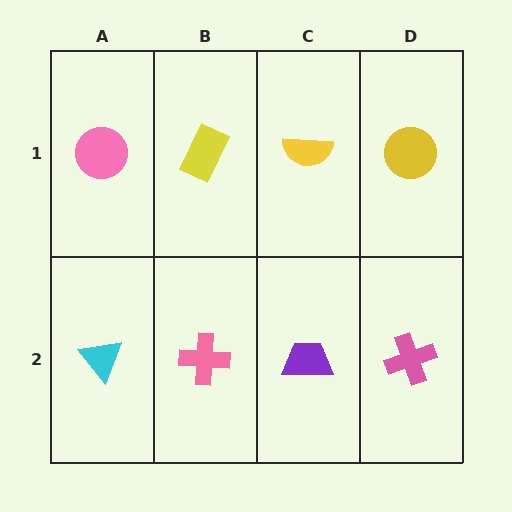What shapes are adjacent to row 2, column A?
A pink circle (row 1, column A), a pink cross (row 2, column B).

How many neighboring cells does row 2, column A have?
2.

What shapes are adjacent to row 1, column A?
A cyan triangle (row 2, column A), a yellow rectangle (row 1, column B).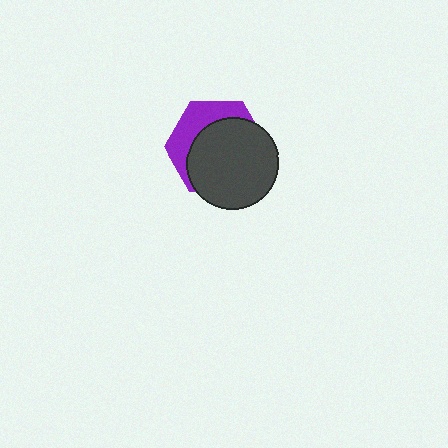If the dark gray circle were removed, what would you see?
You would see the complete purple hexagon.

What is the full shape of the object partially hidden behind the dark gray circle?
The partially hidden object is a purple hexagon.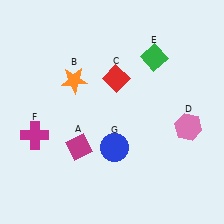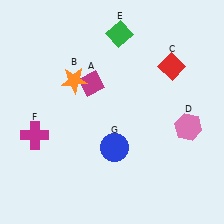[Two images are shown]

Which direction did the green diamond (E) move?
The green diamond (E) moved left.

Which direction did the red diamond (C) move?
The red diamond (C) moved right.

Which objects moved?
The objects that moved are: the magenta diamond (A), the red diamond (C), the green diamond (E).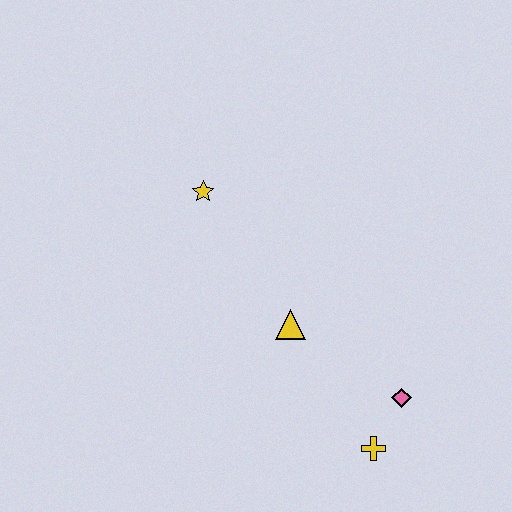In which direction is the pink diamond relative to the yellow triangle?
The pink diamond is to the right of the yellow triangle.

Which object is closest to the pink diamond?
The yellow cross is closest to the pink diamond.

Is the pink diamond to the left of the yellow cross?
No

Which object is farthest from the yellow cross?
The yellow star is farthest from the yellow cross.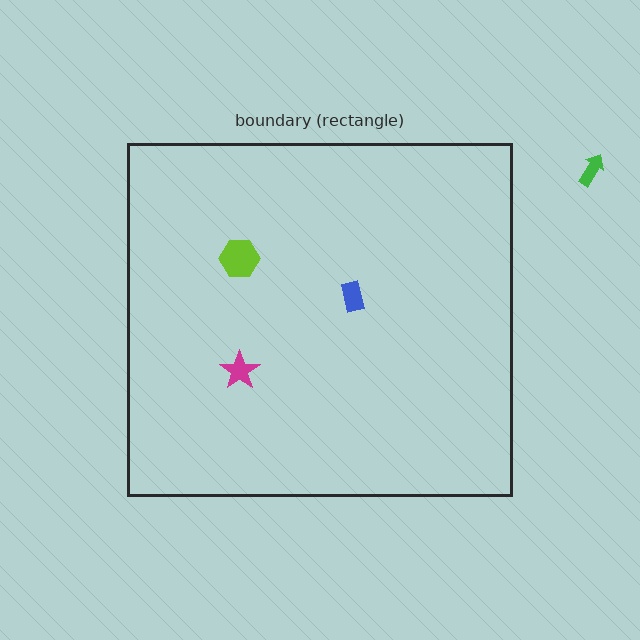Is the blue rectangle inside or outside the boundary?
Inside.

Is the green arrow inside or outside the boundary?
Outside.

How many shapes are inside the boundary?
3 inside, 1 outside.